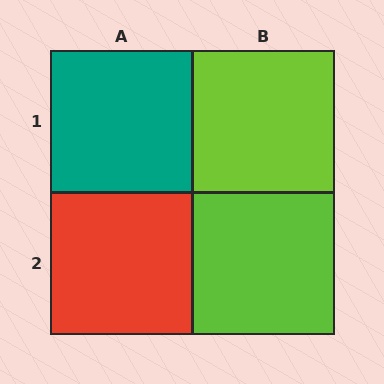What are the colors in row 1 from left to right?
Teal, lime.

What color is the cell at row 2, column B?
Lime.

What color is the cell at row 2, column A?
Red.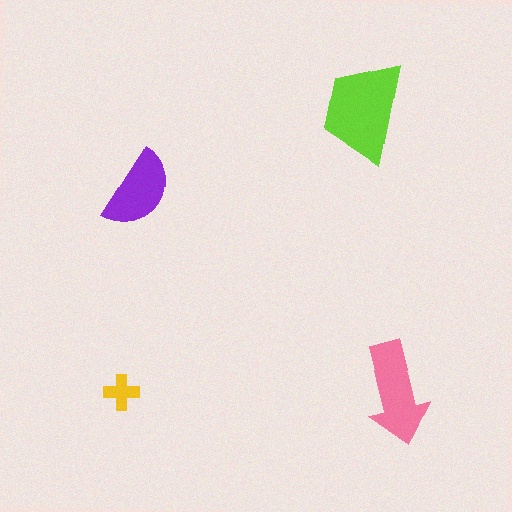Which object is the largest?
The lime trapezoid.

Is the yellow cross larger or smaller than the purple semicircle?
Smaller.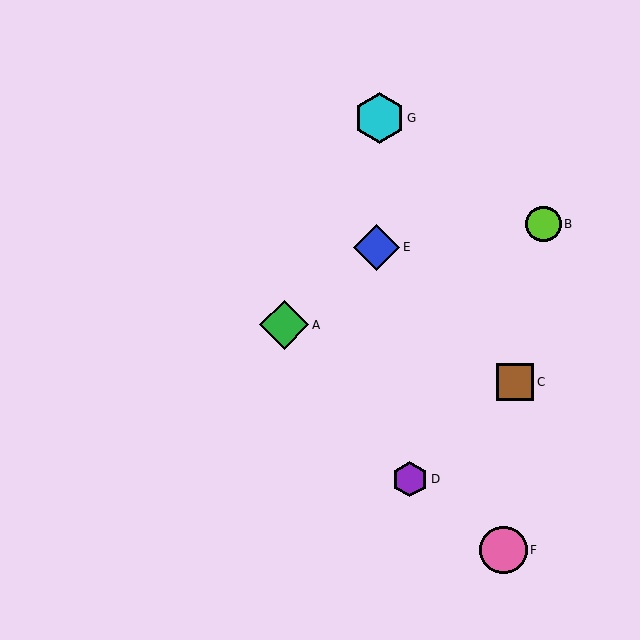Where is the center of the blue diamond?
The center of the blue diamond is at (377, 247).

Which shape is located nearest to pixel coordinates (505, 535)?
The pink circle (labeled F) at (504, 550) is nearest to that location.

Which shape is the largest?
The cyan hexagon (labeled G) is the largest.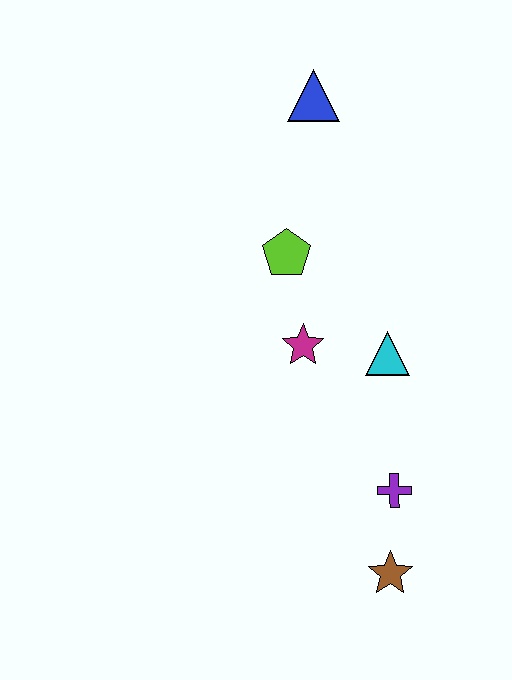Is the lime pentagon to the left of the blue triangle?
Yes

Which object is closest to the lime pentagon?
The magenta star is closest to the lime pentagon.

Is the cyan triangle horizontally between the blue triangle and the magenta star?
No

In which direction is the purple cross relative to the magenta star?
The purple cross is below the magenta star.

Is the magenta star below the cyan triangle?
No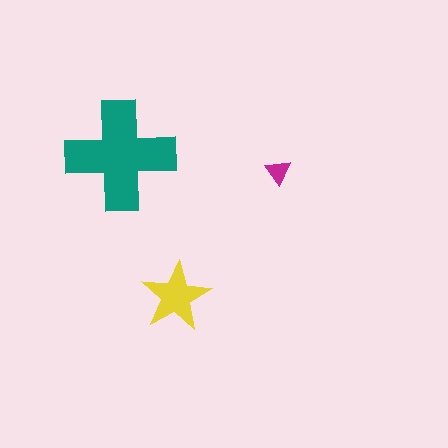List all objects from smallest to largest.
The magenta triangle, the yellow star, the teal cross.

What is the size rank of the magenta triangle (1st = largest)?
3rd.